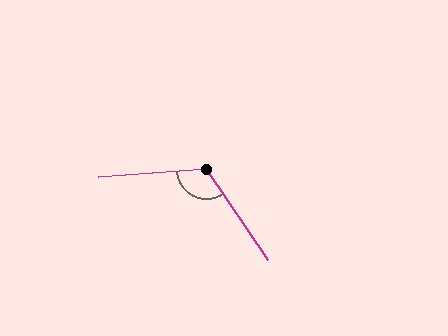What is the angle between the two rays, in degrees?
Approximately 120 degrees.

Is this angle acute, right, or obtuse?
It is obtuse.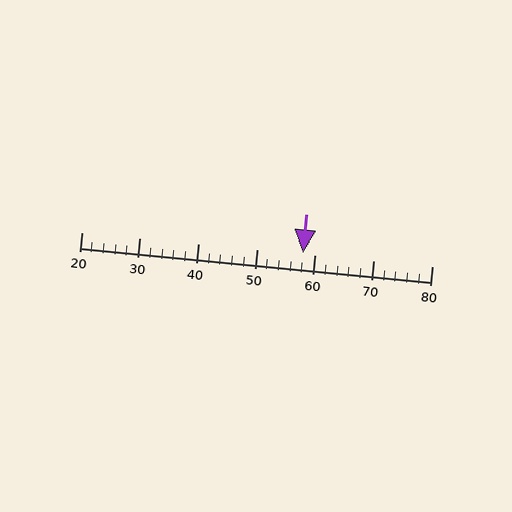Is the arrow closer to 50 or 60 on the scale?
The arrow is closer to 60.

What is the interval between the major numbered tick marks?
The major tick marks are spaced 10 units apart.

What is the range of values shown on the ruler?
The ruler shows values from 20 to 80.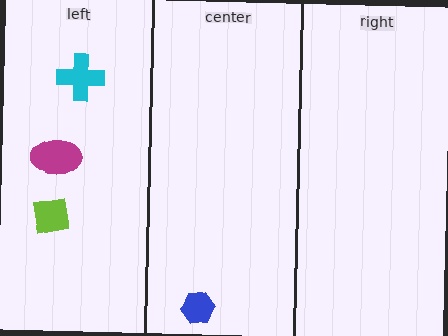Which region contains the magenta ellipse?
The left region.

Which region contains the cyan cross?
The left region.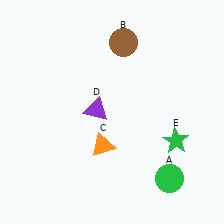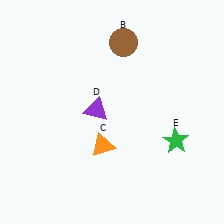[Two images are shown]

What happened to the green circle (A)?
The green circle (A) was removed in Image 2. It was in the bottom-right area of Image 1.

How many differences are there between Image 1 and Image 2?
There is 1 difference between the two images.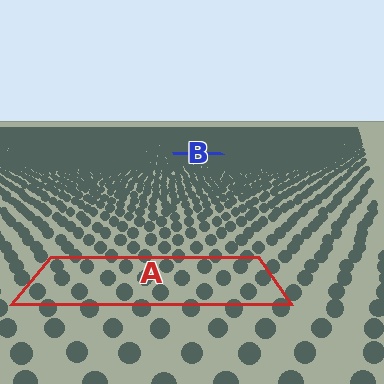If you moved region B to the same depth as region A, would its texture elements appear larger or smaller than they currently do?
They would appear larger. At a closer depth, the same texture elements are projected at a bigger on-screen size.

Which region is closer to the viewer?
Region A is closer. The texture elements there are larger and more spread out.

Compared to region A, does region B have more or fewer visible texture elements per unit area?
Region B has more texture elements per unit area — they are packed more densely because it is farther away.